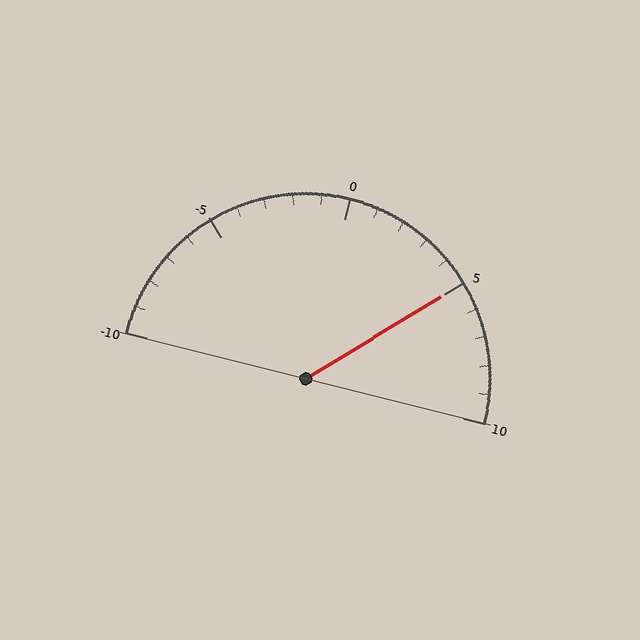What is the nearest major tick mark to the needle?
The nearest major tick mark is 5.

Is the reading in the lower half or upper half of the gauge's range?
The reading is in the upper half of the range (-10 to 10).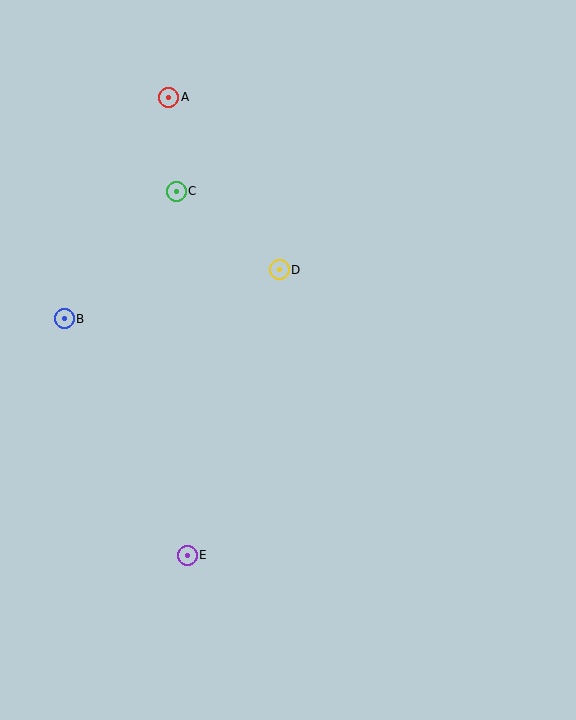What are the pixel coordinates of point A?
Point A is at (169, 97).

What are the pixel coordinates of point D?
Point D is at (279, 270).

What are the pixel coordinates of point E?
Point E is at (187, 555).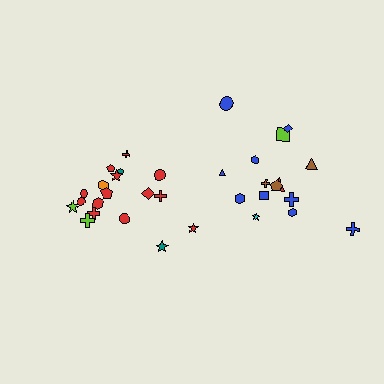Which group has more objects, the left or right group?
The left group.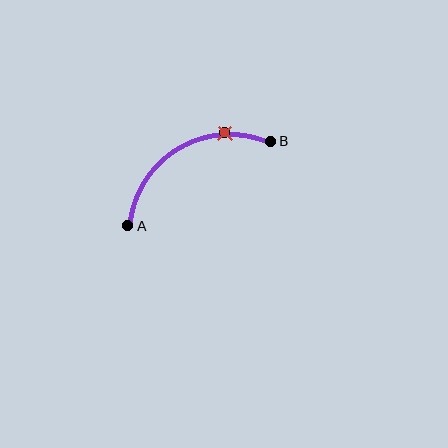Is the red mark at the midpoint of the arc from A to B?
No. The red mark lies on the arc but is closer to endpoint B. The arc midpoint would be at the point on the curve equidistant along the arc from both A and B.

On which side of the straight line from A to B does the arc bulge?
The arc bulges above the straight line connecting A and B.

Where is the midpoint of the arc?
The arc midpoint is the point on the curve farthest from the straight line joining A and B. It sits above that line.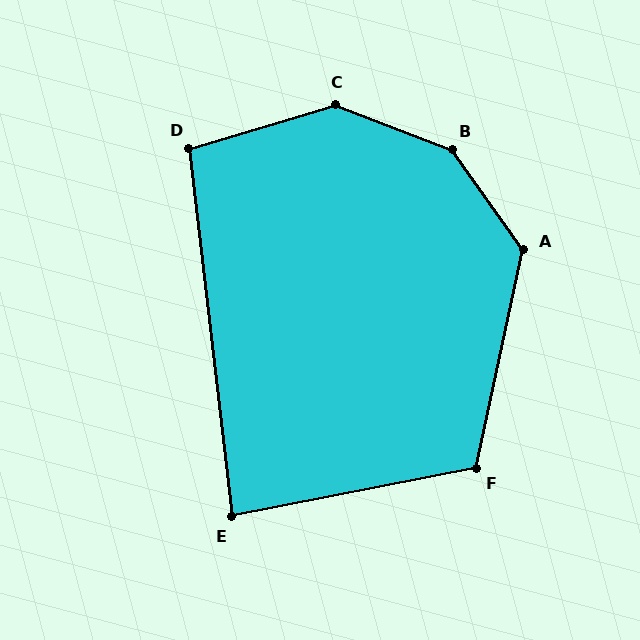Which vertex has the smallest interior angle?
E, at approximately 86 degrees.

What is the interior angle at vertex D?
Approximately 100 degrees (obtuse).